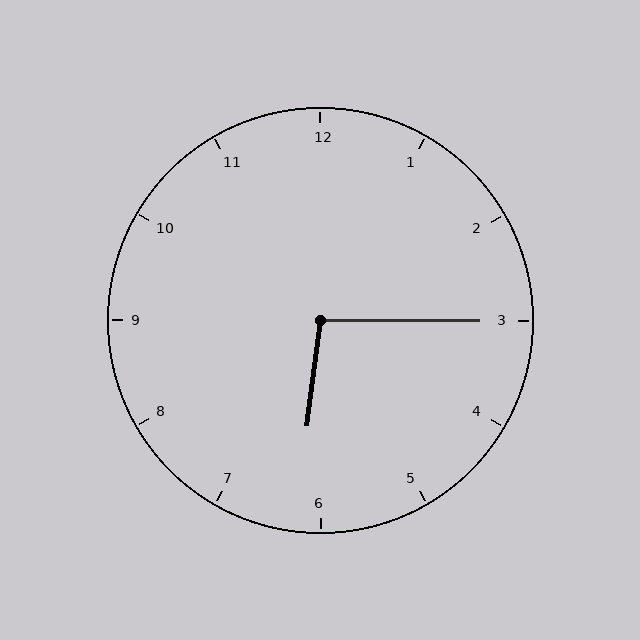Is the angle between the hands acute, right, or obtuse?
It is obtuse.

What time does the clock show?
6:15.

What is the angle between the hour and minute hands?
Approximately 98 degrees.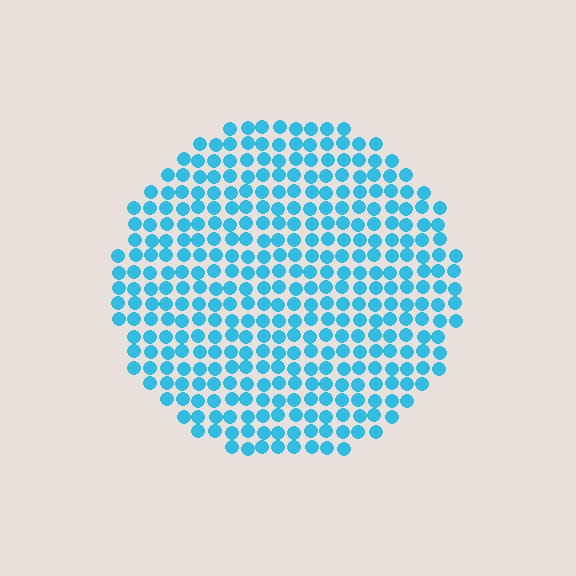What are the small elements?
The small elements are circles.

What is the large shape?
The large shape is a circle.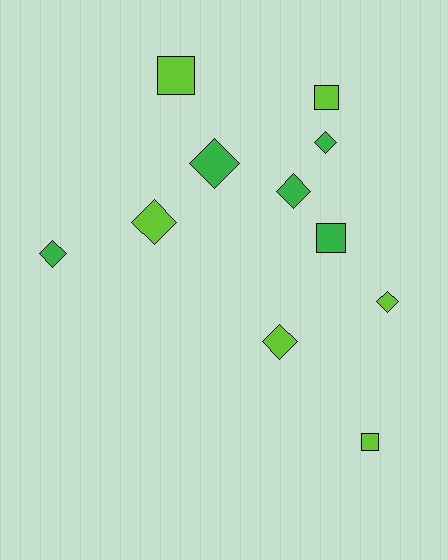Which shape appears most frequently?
Diamond, with 7 objects.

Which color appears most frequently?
Lime, with 6 objects.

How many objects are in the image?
There are 11 objects.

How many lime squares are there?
There are 3 lime squares.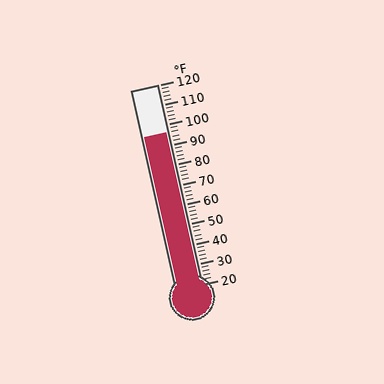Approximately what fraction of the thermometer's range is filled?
The thermometer is filled to approximately 75% of its range.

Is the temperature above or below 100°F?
The temperature is below 100°F.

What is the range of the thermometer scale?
The thermometer scale ranges from 20°F to 120°F.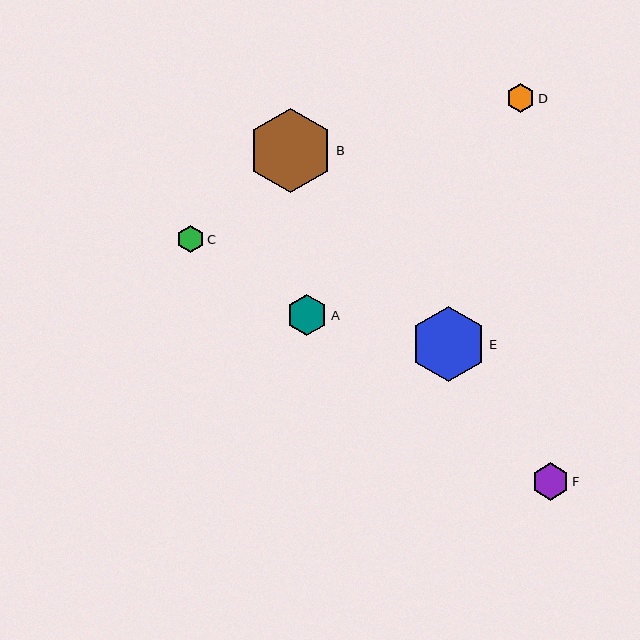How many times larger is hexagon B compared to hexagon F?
Hexagon B is approximately 2.3 times the size of hexagon F.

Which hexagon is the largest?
Hexagon B is the largest with a size of approximately 84 pixels.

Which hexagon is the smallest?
Hexagon C is the smallest with a size of approximately 27 pixels.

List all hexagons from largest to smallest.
From largest to smallest: B, E, A, F, D, C.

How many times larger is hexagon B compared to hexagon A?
Hexagon B is approximately 2.0 times the size of hexagon A.